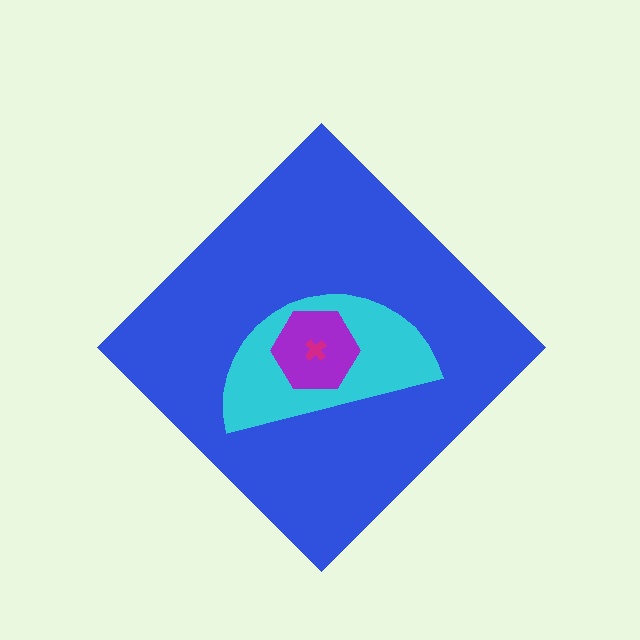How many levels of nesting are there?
4.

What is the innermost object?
The magenta cross.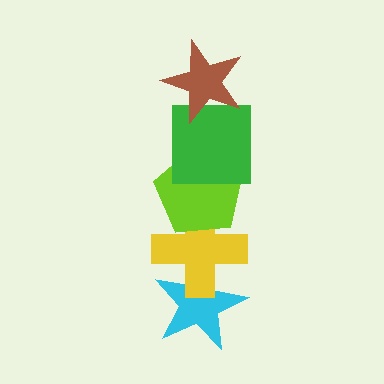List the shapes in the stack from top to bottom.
From top to bottom: the brown star, the green square, the lime pentagon, the yellow cross, the cyan star.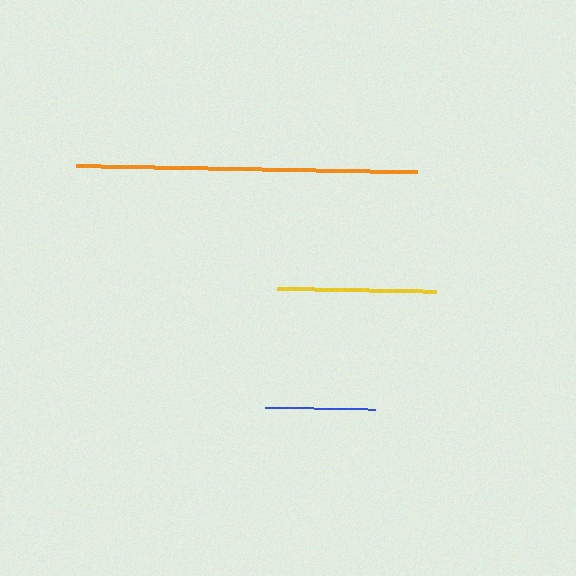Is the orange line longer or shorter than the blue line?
The orange line is longer than the blue line.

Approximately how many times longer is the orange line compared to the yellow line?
The orange line is approximately 2.2 times the length of the yellow line.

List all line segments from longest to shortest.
From longest to shortest: orange, yellow, blue.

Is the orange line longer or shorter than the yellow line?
The orange line is longer than the yellow line.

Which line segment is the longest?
The orange line is the longest at approximately 342 pixels.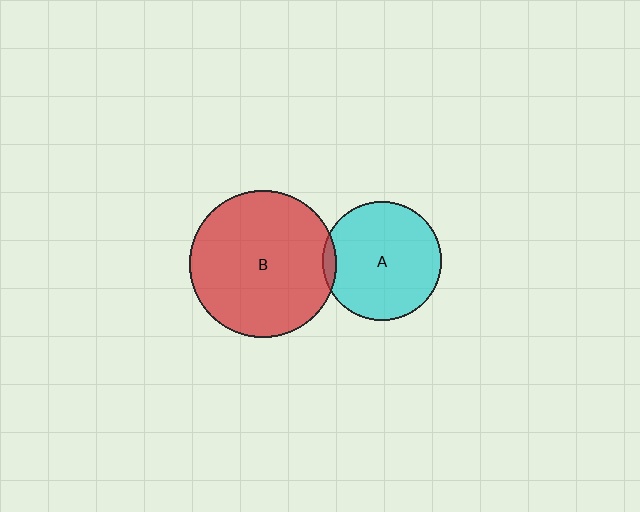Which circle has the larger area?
Circle B (red).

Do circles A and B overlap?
Yes.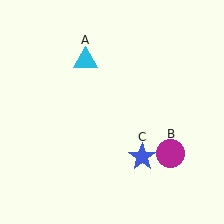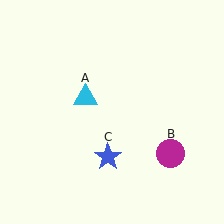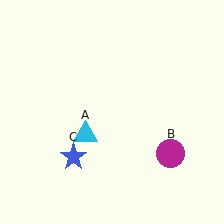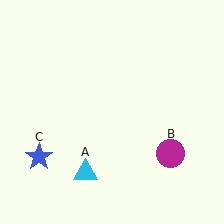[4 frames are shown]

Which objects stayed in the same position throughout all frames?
Magenta circle (object B) remained stationary.